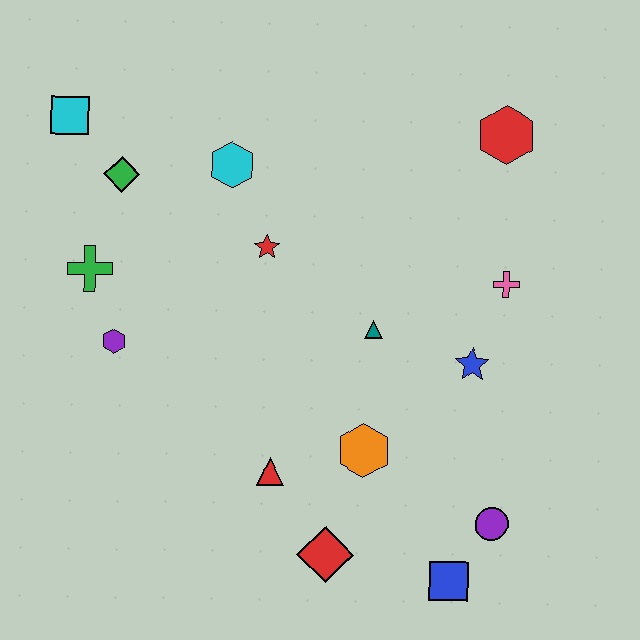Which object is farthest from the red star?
The blue square is farthest from the red star.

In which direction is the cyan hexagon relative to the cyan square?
The cyan hexagon is to the right of the cyan square.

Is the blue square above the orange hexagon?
No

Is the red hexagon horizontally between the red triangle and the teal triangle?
No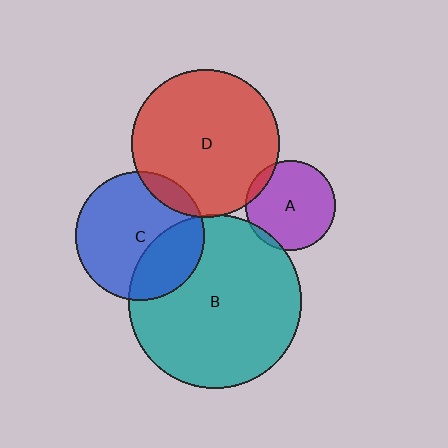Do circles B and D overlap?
Yes.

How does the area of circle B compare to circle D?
Approximately 1.4 times.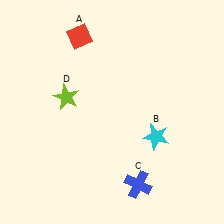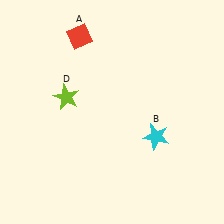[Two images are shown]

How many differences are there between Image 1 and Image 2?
There is 1 difference between the two images.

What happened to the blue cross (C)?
The blue cross (C) was removed in Image 2. It was in the bottom-right area of Image 1.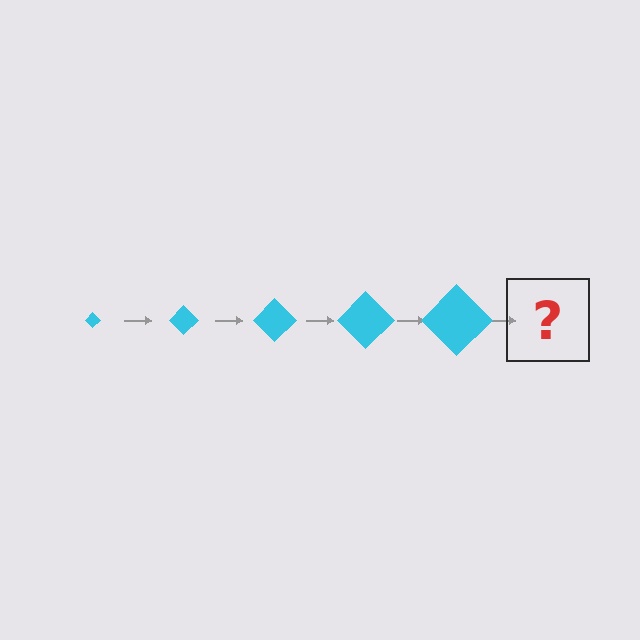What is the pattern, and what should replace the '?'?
The pattern is that the diamond gets progressively larger each step. The '?' should be a cyan diamond, larger than the previous one.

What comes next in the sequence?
The next element should be a cyan diamond, larger than the previous one.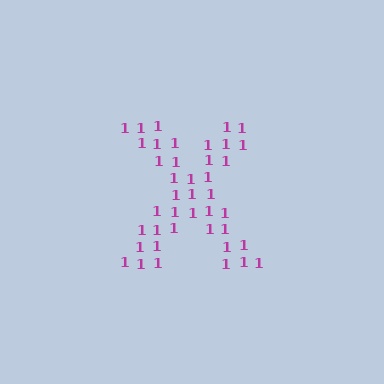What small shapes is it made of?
It is made of small digit 1's.